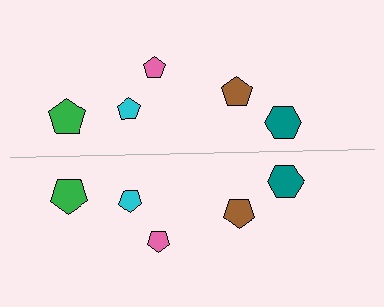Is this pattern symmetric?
Yes, this pattern has bilateral (reflection) symmetry.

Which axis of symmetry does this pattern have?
The pattern has a horizontal axis of symmetry running through the center of the image.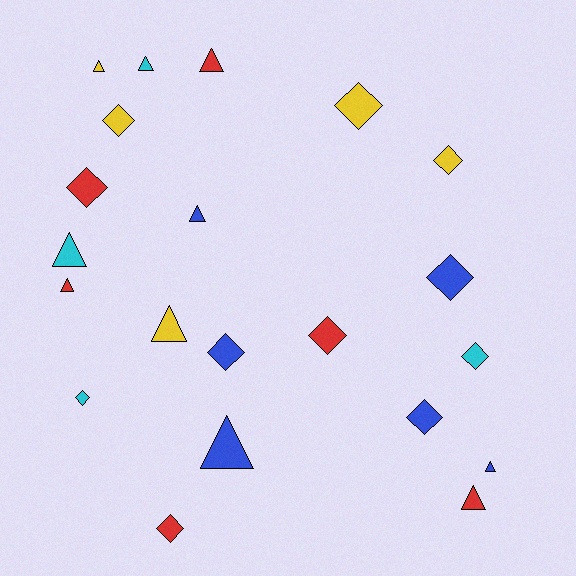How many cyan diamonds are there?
There are 2 cyan diamonds.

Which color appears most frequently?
Red, with 6 objects.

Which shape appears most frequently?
Diamond, with 11 objects.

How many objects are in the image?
There are 21 objects.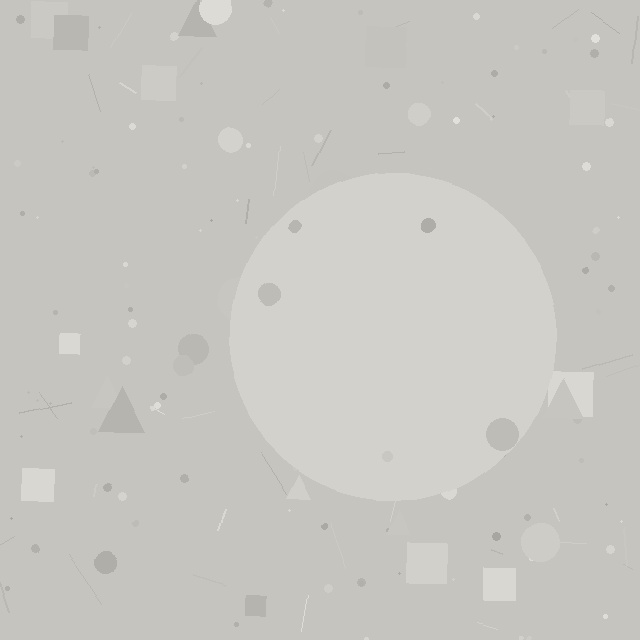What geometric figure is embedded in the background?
A circle is embedded in the background.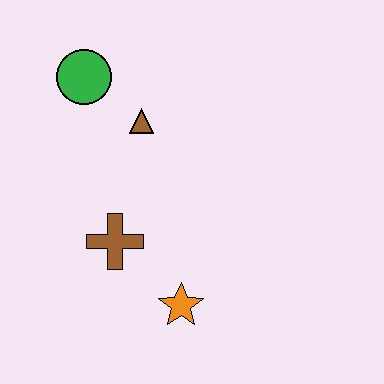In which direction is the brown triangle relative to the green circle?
The brown triangle is to the right of the green circle.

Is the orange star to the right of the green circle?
Yes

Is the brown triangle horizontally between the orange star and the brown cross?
Yes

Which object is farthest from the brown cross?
The green circle is farthest from the brown cross.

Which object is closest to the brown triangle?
The green circle is closest to the brown triangle.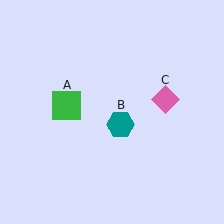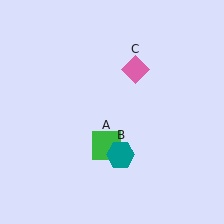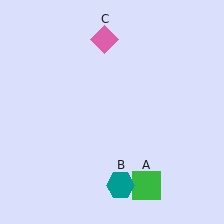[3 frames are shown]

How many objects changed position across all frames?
3 objects changed position: green square (object A), teal hexagon (object B), pink diamond (object C).